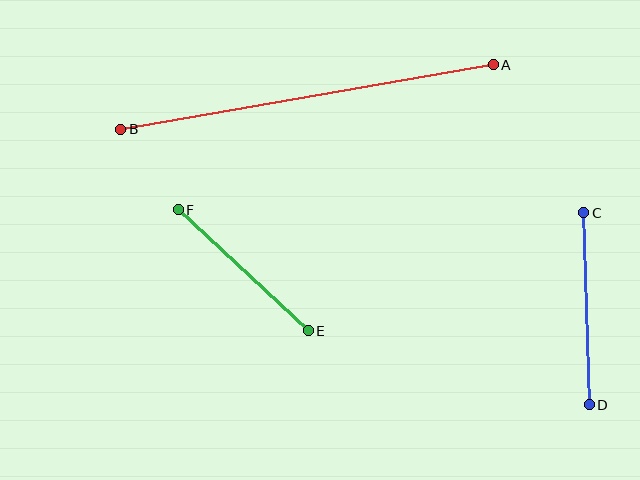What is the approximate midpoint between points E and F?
The midpoint is at approximately (243, 270) pixels.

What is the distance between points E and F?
The distance is approximately 178 pixels.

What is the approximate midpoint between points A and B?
The midpoint is at approximately (307, 97) pixels.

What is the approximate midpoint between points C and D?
The midpoint is at approximately (586, 309) pixels.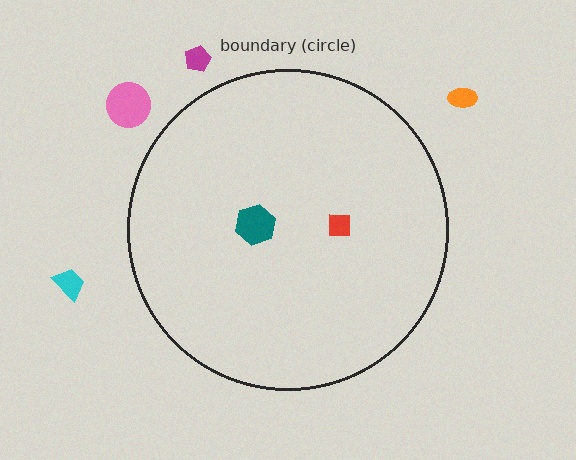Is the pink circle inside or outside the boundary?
Outside.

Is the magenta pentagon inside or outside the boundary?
Outside.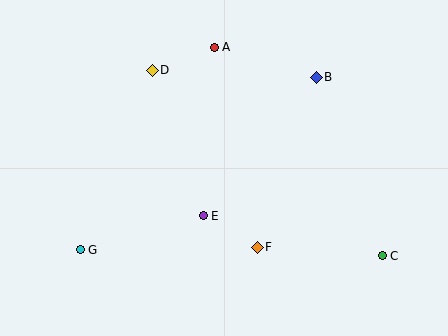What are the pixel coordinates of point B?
Point B is at (316, 77).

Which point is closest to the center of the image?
Point E at (203, 216) is closest to the center.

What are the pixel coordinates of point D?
Point D is at (152, 70).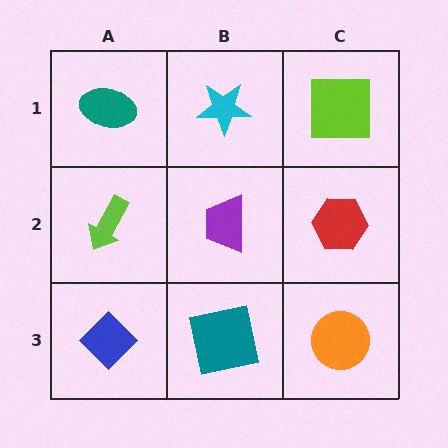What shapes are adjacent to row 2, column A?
A teal ellipse (row 1, column A), a blue diamond (row 3, column A), a purple trapezoid (row 2, column B).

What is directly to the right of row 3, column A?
A teal square.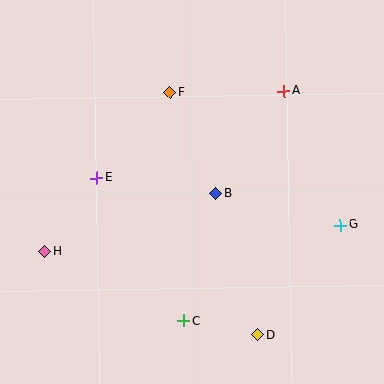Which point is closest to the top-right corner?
Point A is closest to the top-right corner.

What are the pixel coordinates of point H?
Point H is at (45, 252).